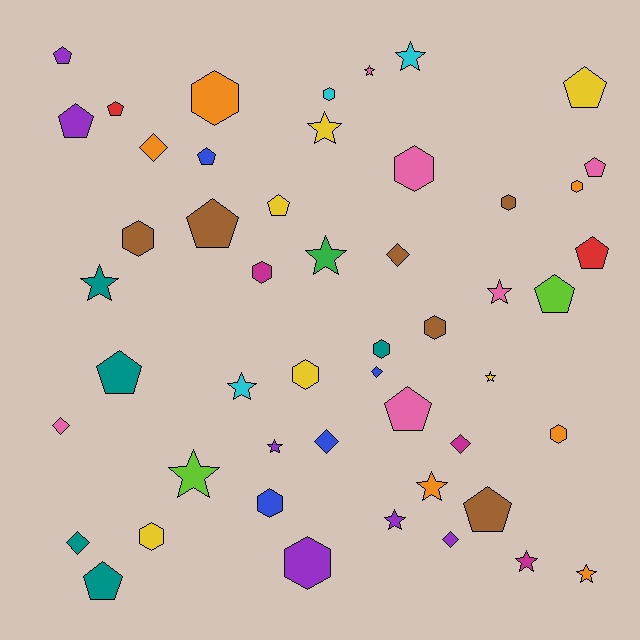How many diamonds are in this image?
There are 8 diamonds.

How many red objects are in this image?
There are 2 red objects.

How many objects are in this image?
There are 50 objects.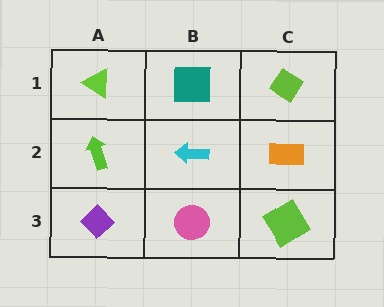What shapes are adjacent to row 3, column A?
A lime arrow (row 2, column A), a pink circle (row 3, column B).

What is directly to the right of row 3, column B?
A lime diamond.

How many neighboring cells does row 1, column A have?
2.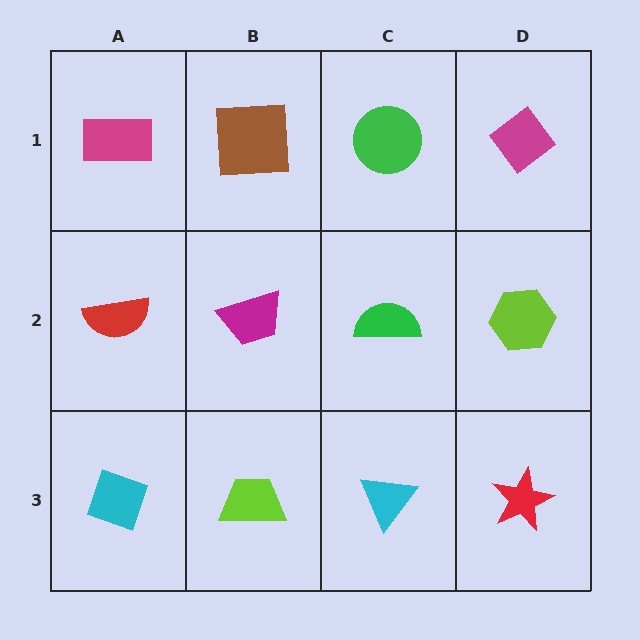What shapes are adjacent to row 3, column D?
A lime hexagon (row 2, column D), a cyan triangle (row 3, column C).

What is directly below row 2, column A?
A cyan diamond.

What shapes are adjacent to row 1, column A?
A red semicircle (row 2, column A), a brown square (row 1, column B).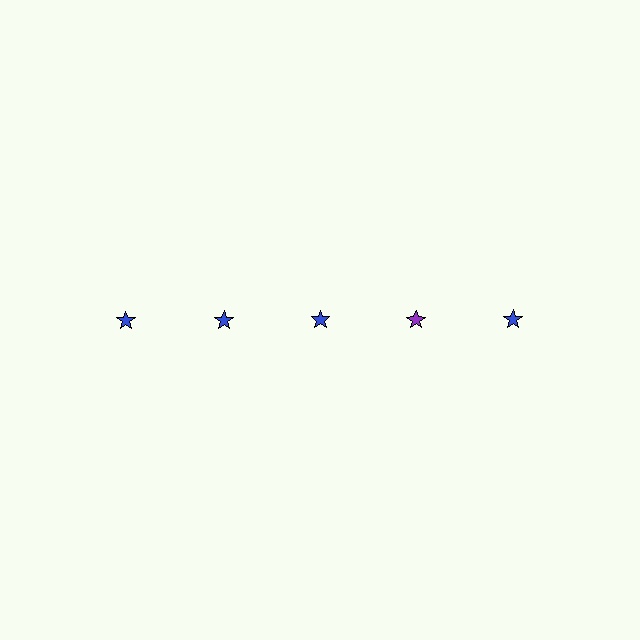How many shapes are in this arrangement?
There are 5 shapes arranged in a grid pattern.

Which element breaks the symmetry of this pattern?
The purple star in the top row, second from right column breaks the symmetry. All other shapes are blue stars.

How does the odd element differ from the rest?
It has a different color: purple instead of blue.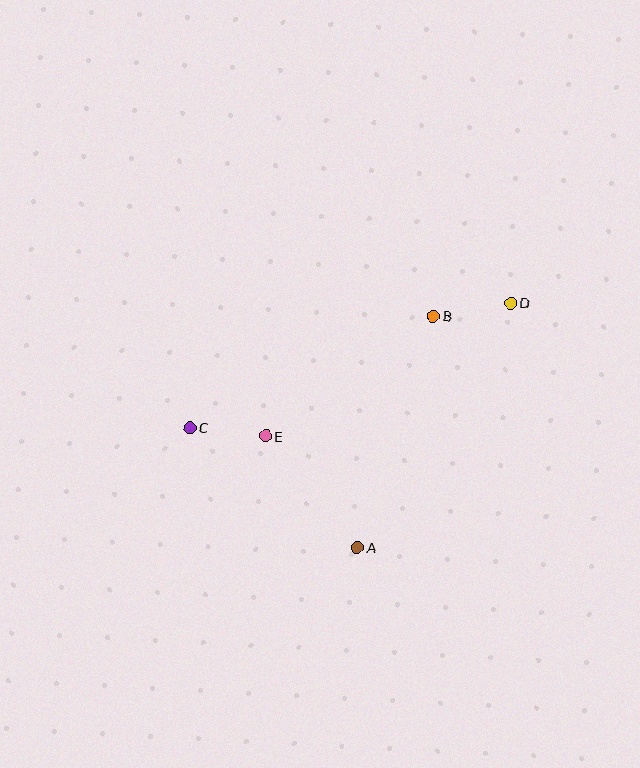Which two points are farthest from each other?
Points C and D are farthest from each other.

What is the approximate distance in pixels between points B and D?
The distance between B and D is approximately 78 pixels.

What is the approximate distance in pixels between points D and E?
The distance between D and E is approximately 279 pixels.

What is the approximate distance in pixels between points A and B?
The distance between A and B is approximately 243 pixels.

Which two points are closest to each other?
Points C and E are closest to each other.